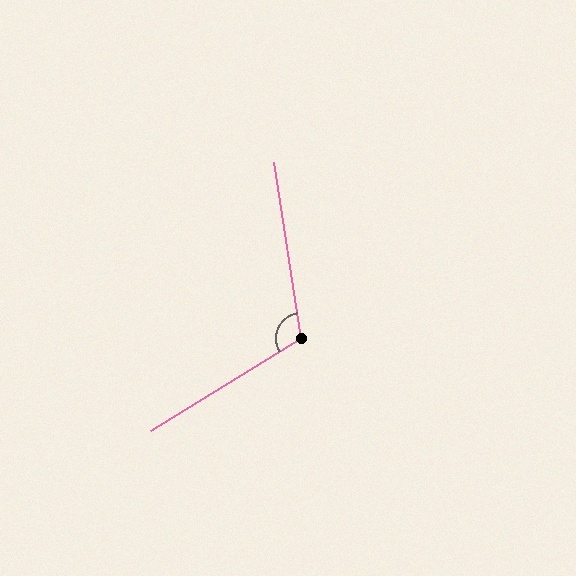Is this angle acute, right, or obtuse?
It is obtuse.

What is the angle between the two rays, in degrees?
Approximately 113 degrees.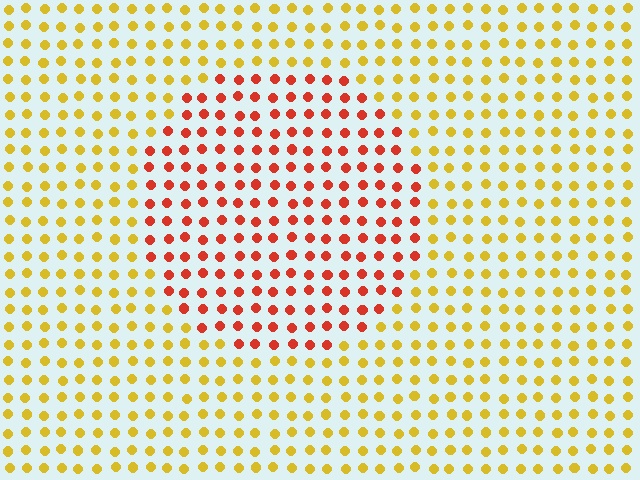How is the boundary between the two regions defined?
The boundary is defined purely by a slight shift in hue (about 46 degrees). Spacing, size, and orientation are identical on both sides.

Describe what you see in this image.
The image is filled with small yellow elements in a uniform arrangement. A circle-shaped region is visible where the elements are tinted to a slightly different hue, forming a subtle color boundary.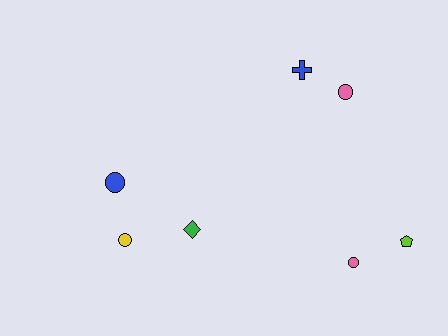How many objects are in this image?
There are 7 objects.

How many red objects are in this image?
There are no red objects.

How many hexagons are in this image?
There are no hexagons.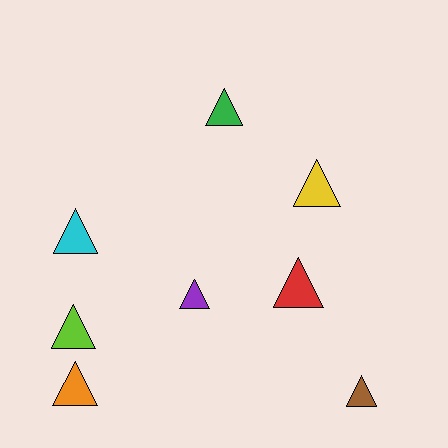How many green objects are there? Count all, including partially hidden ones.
There is 1 green object.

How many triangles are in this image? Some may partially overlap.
There are 8 triangles.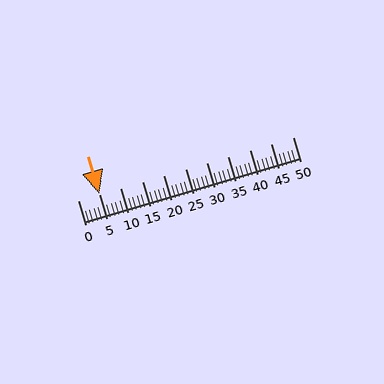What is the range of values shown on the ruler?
The ruler shows values from 0 to 50.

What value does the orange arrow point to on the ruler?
The orange arrow points to approximately 5.